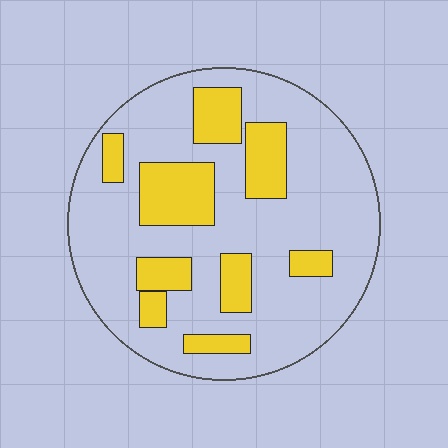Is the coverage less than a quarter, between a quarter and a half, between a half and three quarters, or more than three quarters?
Between a quarter and a half.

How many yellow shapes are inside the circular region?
9.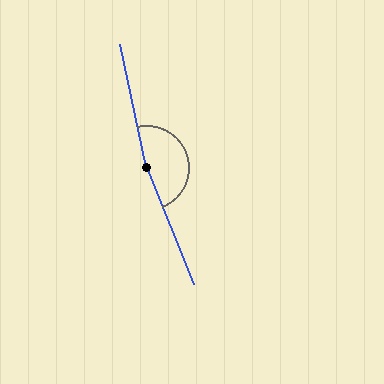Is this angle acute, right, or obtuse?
It is obtuse.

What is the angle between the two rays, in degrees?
Approximately 170 degrees.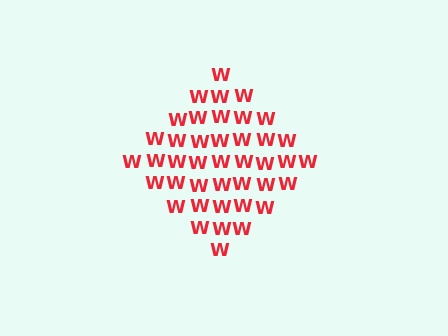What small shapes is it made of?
It is made of small letter W's.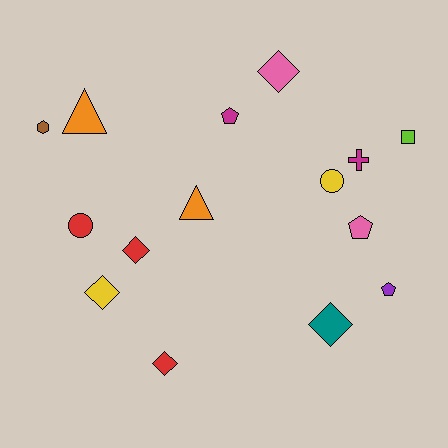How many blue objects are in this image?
There are no blue objects.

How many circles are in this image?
There are 2 circles.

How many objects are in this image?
There are 15 objects.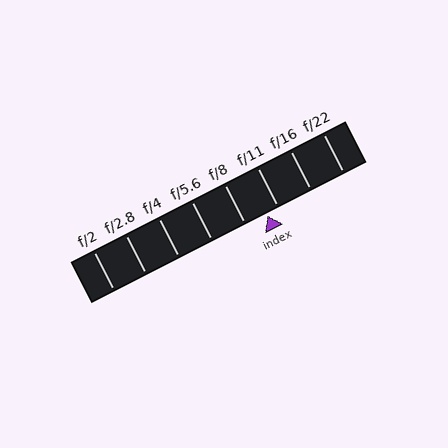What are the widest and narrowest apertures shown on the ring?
The widest aperture shown is f/2 and the narrowest is f/22.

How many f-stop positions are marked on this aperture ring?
There are 8 f-stop positions marked.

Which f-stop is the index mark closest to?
The index mark is closest to f/11.